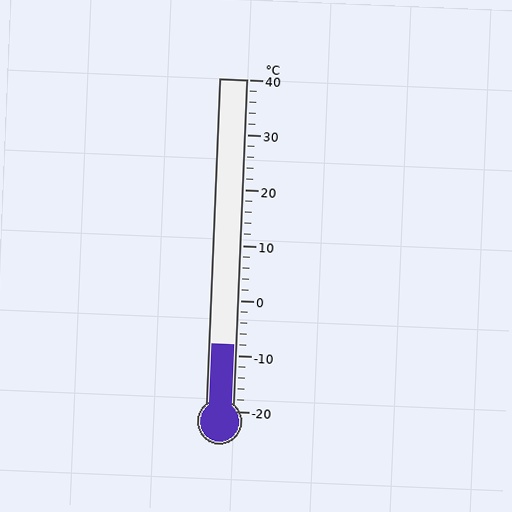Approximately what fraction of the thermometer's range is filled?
The thermometer is filled to approximately 20% of its range.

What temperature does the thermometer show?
The thermometer shows approximately -8°C.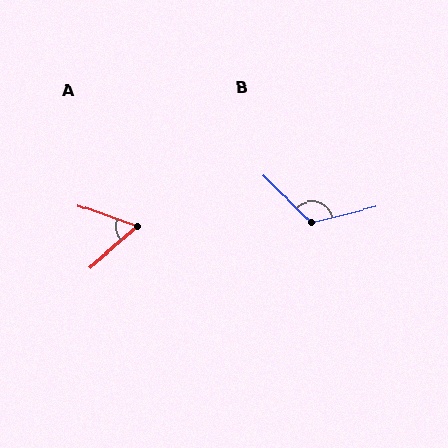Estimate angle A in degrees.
Approximately 60 degrees.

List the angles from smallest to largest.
A (60°), B (120°).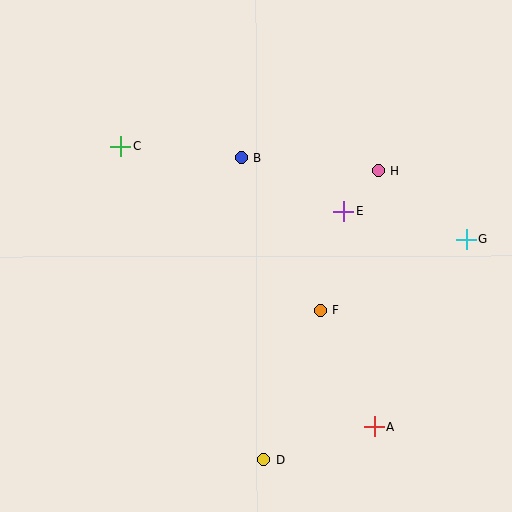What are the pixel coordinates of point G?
Point G is at (466, 239).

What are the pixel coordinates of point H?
Point H is at (378, 170).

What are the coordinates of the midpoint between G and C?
The midpoint between G and C is at (294, 193).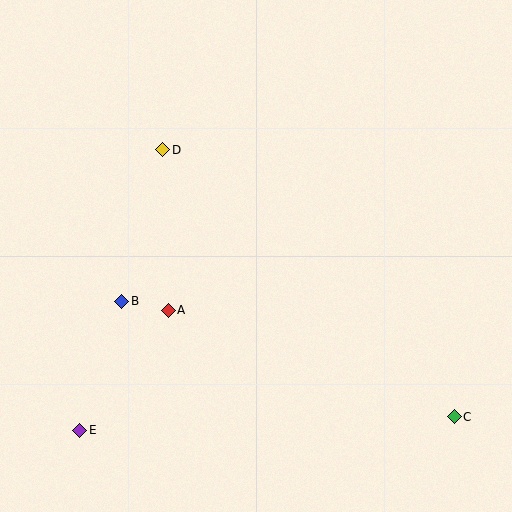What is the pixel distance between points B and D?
The distance between B and D is 157 pixels.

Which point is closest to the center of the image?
Point A at (168, 310) is closest to the center.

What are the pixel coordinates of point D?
Point D is at (163, 150).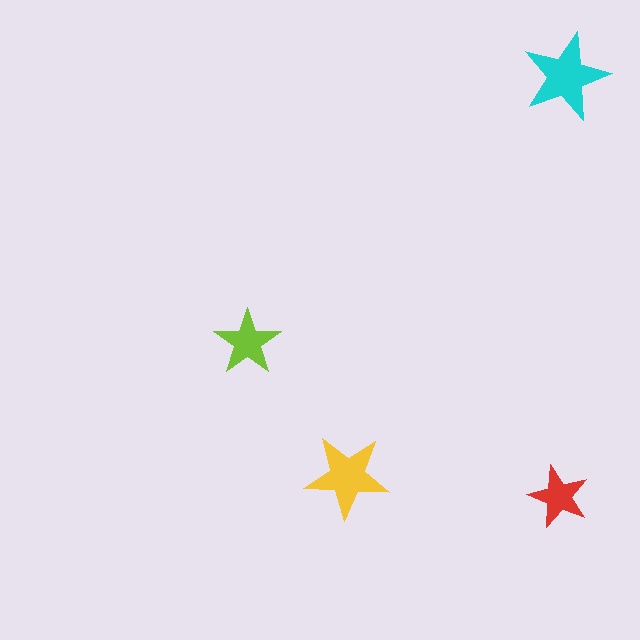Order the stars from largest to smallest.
the cyan one, the yellow one, the lime one, the red one.